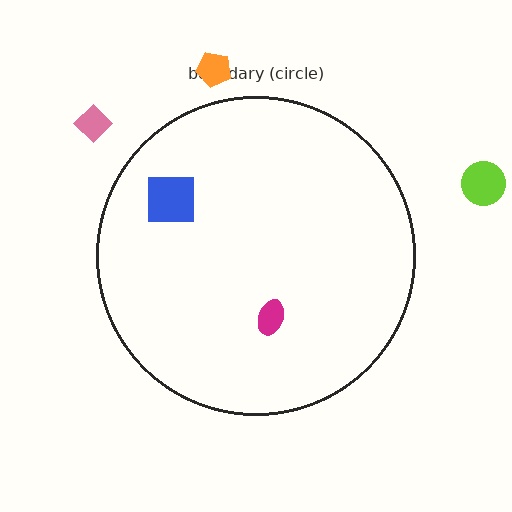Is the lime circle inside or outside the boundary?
Outside.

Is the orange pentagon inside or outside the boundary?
Outside.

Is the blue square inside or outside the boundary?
Inside.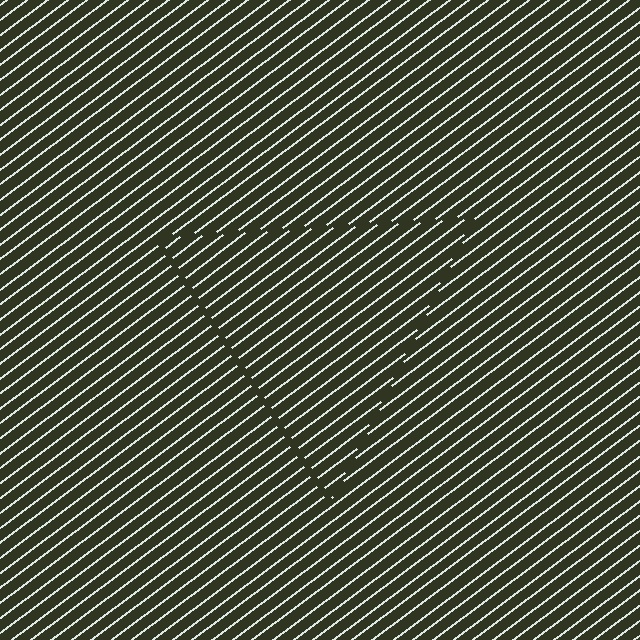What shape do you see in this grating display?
An illusory triangle. The interior of the shape contains the same grating, shifted by half a period — the contour is defined by the phase discontinuity where line-ends from the inner and outer gratings abut.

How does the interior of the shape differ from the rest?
The interior of the shape contains the same grating, shifted by half a period — the contour is defined by the phase discontinuity where line-ends from the inner and outer gratings abut.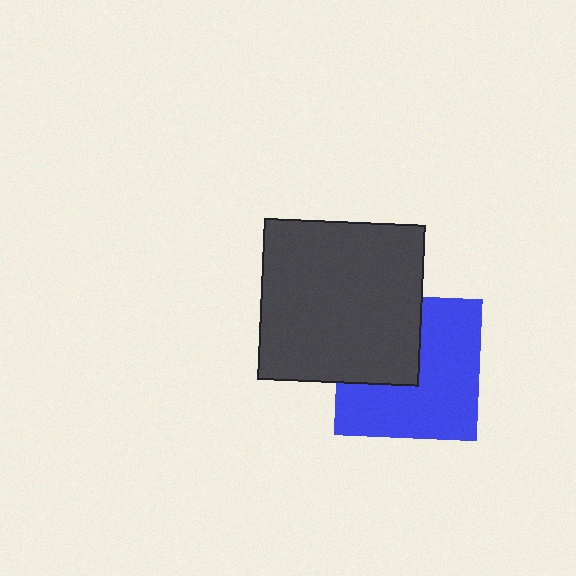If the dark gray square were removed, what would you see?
You would see the complete blue square.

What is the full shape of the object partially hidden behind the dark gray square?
The partially hidden object is a blue square.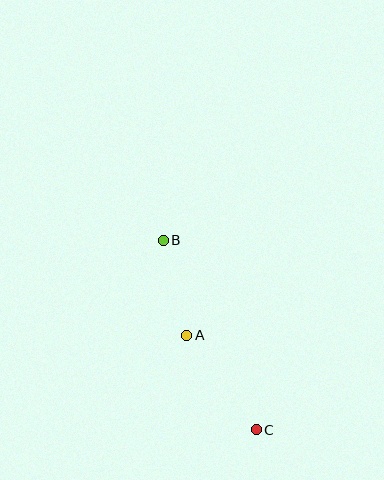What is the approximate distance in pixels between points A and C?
The distance between A and C is approximately 117 pixels.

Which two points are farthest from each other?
Points B and C are farthest from each other.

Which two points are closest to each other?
Points A and B are closest to each other.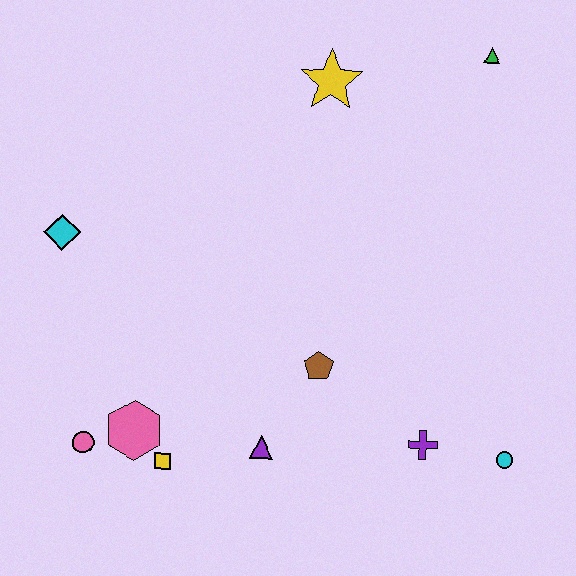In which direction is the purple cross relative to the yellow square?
The purple cross is to the right of the yellow square.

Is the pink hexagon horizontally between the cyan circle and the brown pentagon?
No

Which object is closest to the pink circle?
The pink hexagon is closest to the pink circle.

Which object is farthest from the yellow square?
The green triangle is farthest from the yellow square.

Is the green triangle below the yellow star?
No